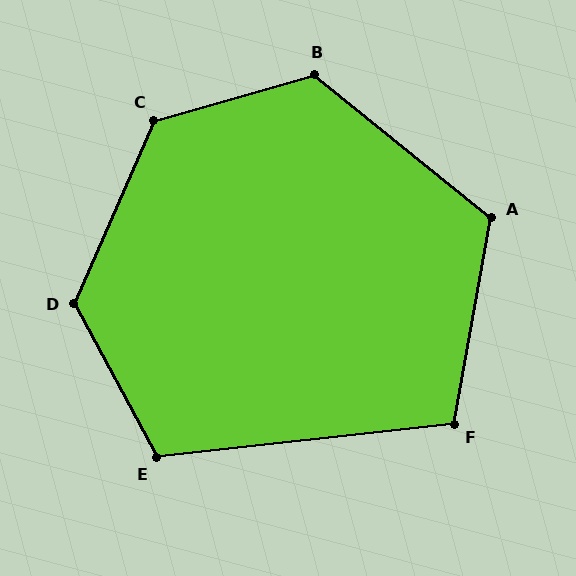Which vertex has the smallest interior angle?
F, at approximately 107 degrees.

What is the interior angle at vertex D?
Approximately 128 degrees (obtuse).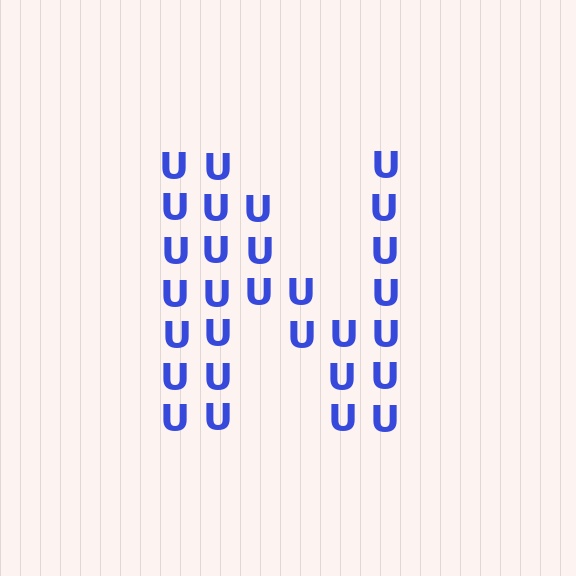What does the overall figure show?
The overall figure shows the letter N.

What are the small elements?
The small elements are letter U's.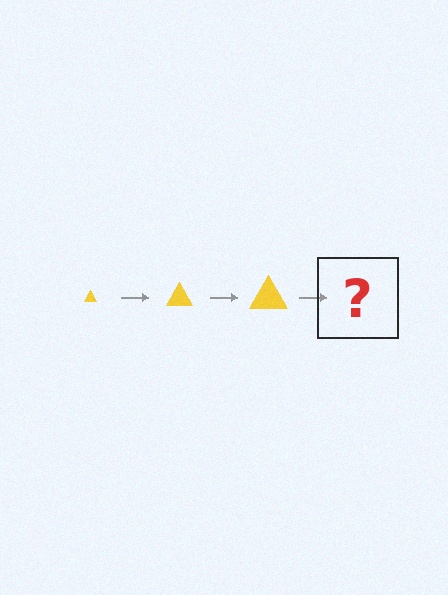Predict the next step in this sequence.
The next step is a yellow triangle, larger than the previous one.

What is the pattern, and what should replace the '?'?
The pattern is that the triangle gets progressively larger each step. The '?' should be a yellow triangle, larger than the previous one.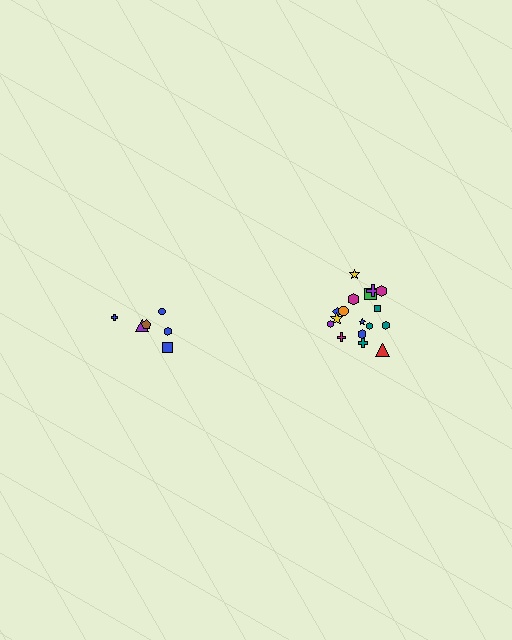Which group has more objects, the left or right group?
The right group.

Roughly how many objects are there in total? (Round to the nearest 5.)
Roughly 25 objects in total.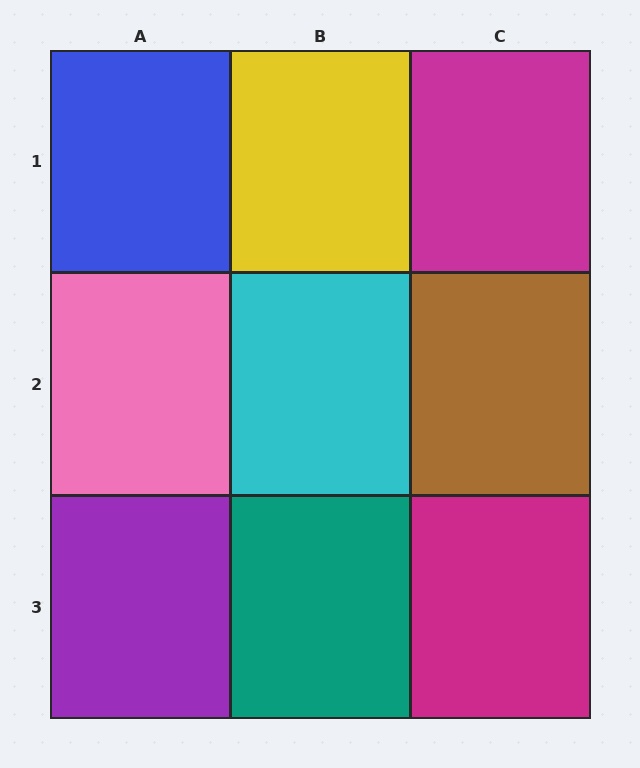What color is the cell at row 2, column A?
Pink.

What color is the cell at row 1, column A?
Blue.